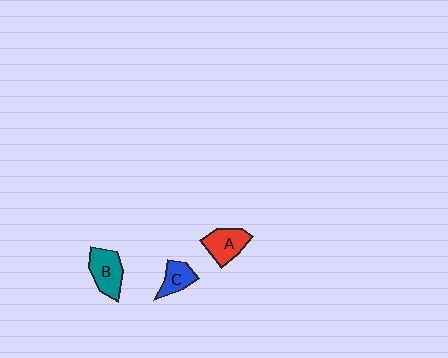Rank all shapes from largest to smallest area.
From largest to smallest: B (teal), A (red), C (blue).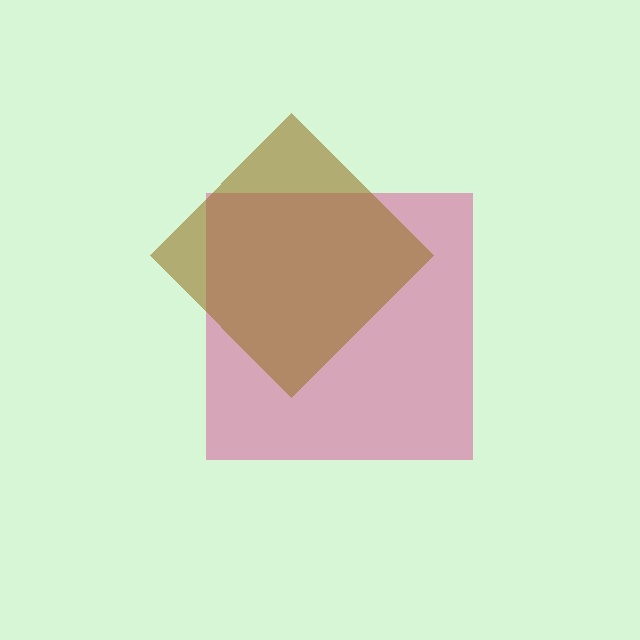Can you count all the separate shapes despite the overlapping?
Yes, there are 2 separate shapes.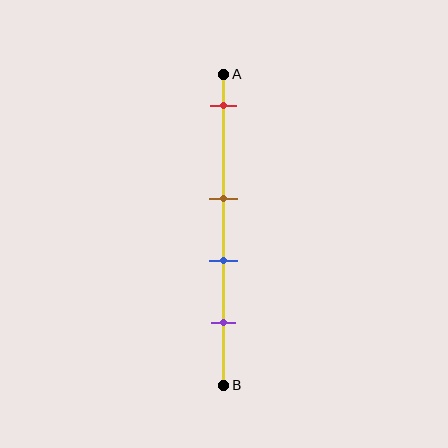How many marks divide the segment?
There are 4 marks dividing the segment.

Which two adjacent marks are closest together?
The brown and blue marks are the closest adjacent pair.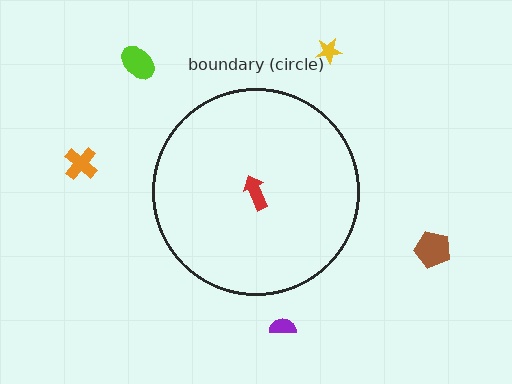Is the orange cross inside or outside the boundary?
Outside.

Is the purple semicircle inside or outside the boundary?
Outside.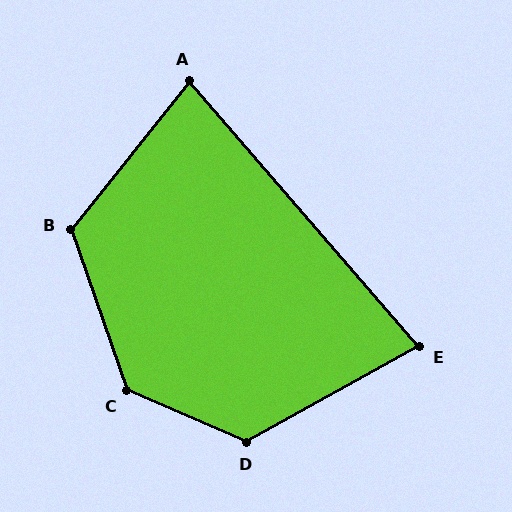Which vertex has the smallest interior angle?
E, at approximately 78 degrees.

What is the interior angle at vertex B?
Approximately 122 degrees (obtuse).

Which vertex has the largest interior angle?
C, at approximately 132 degrees.